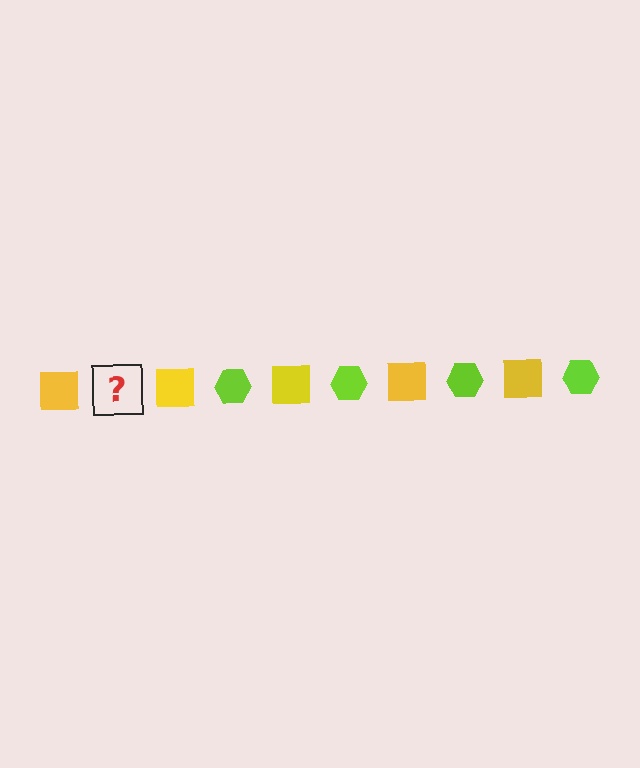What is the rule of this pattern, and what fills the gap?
The rule is that the pattern alternates between yellow square and lime hexagon. The gap should be filled with a lime hexagon.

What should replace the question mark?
The question mark should be replaced with a lime hexagon.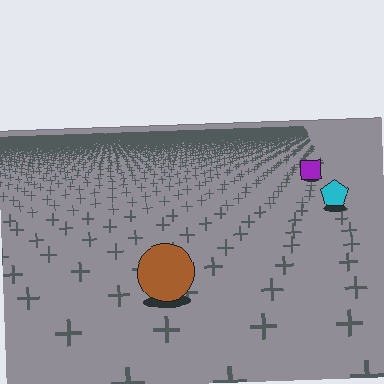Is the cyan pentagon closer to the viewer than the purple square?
Yes. The cyan pentagon is closer — you can tell from the texture gradient: the ground texture is coarser near it.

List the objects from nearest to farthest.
From nearest to farthest: the brown circle, the cyan pentagon, the purple square.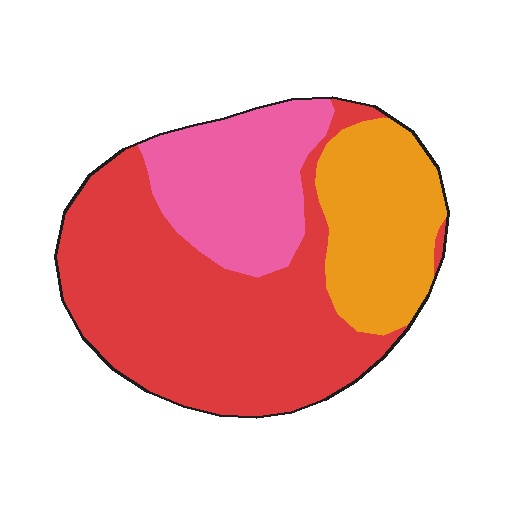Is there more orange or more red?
Red.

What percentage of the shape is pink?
Pink covers around 25% of the shape.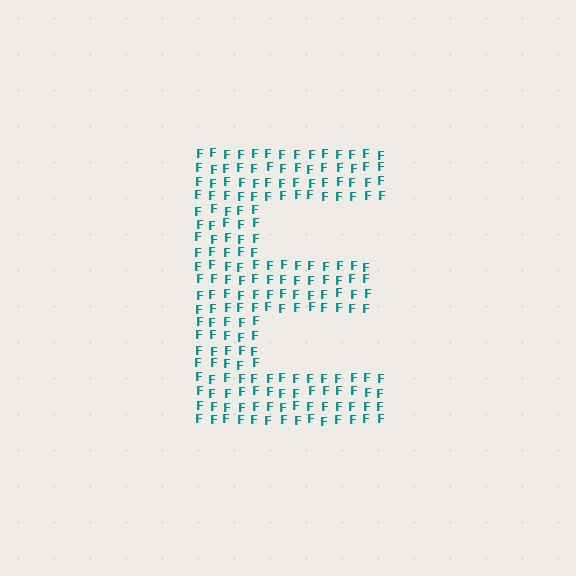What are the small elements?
The small elements are letter F's.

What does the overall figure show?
The overall figure shows the letter E.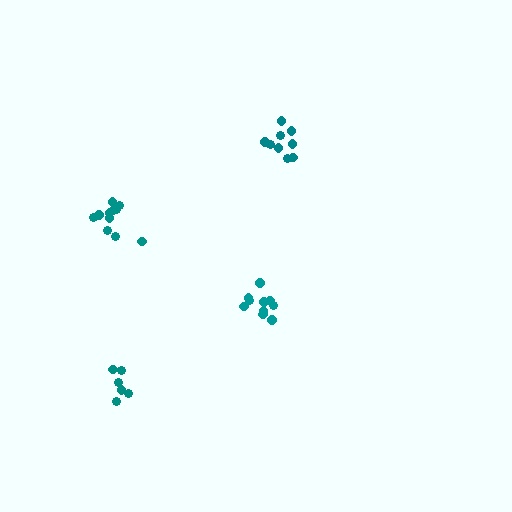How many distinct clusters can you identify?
There are 4 distinct clusters.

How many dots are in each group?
Group 1: 10 dots, Group 2: 6 dots, Group 3: 11 dots, Group 4: 9 dots (36 total).